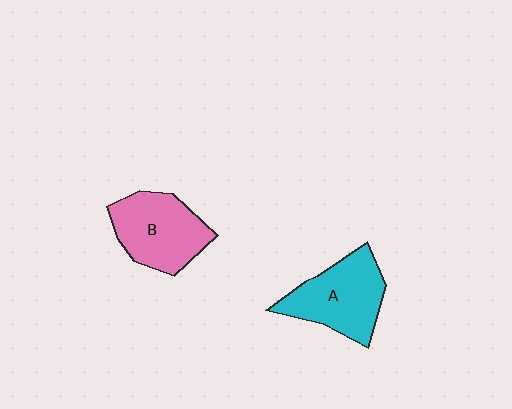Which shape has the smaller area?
Shape B (pink).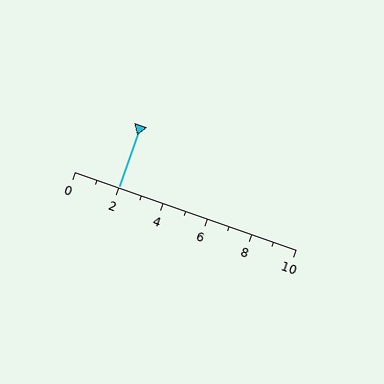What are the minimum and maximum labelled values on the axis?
The axis runs from 0 to 10.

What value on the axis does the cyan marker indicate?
The marker indicates approximately 2.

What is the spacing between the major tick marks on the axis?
The major ticks are spaced 2 apart.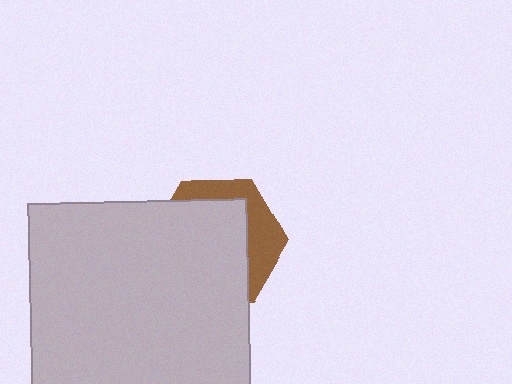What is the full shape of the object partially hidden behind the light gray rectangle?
The partially hidden object is a brown hexagon.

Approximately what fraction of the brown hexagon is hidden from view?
Roughly 69% of the brown hexagon is hidden behind the light gray rectangle.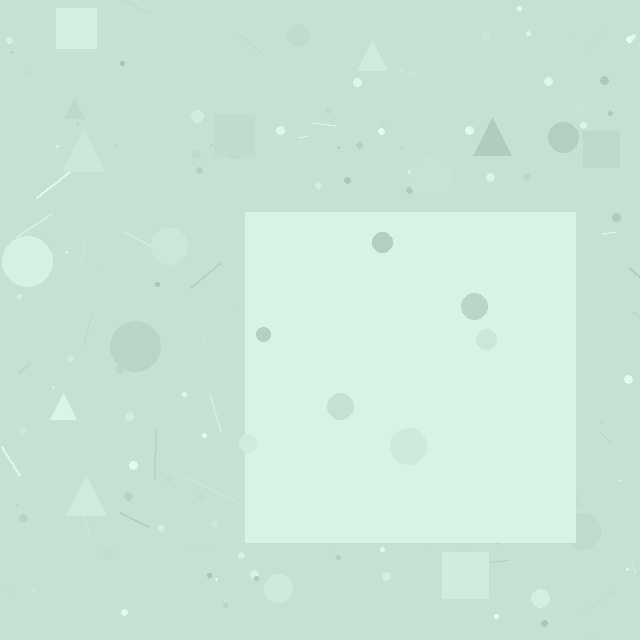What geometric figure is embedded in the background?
A square is embedded in the background.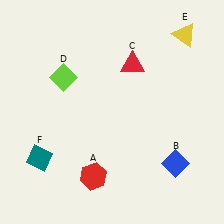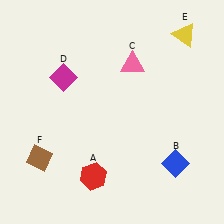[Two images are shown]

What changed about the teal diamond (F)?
In Image 1, F is teal. In Image 2, it changed to brown.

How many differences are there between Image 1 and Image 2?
There are 3 differences between the two images.